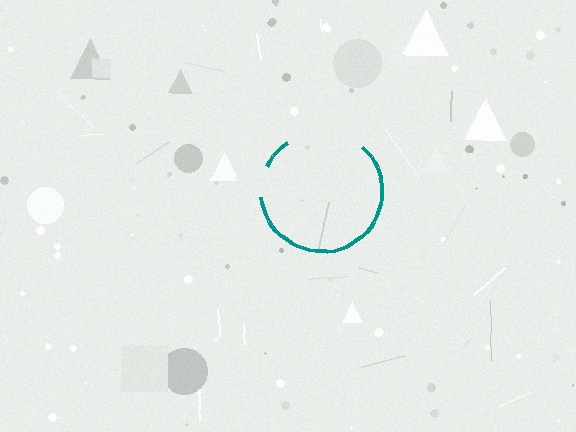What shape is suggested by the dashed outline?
The dashed outline suggests a circle.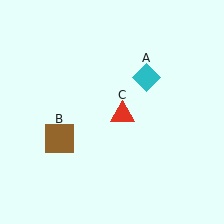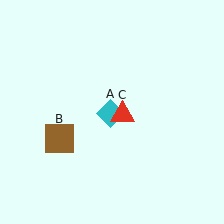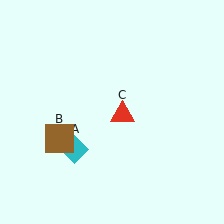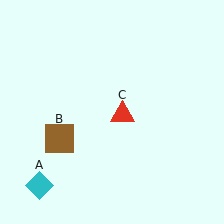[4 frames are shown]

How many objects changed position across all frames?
1 object changed position: cyan diamond (object A).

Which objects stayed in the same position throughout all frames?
Brown square (object B) and red triangle (object C) remained stationary.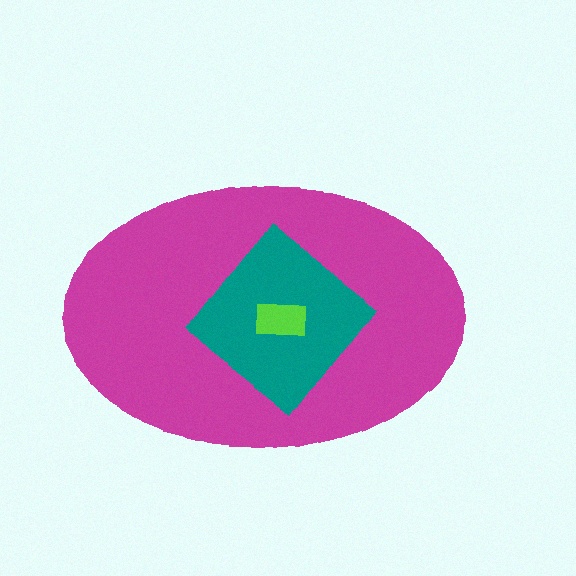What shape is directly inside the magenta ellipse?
The teal diamond.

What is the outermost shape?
The magenta ellipse.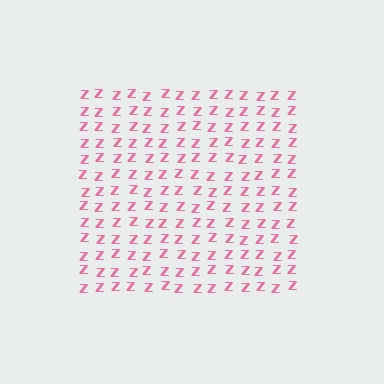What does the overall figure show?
The overall figure shows a square.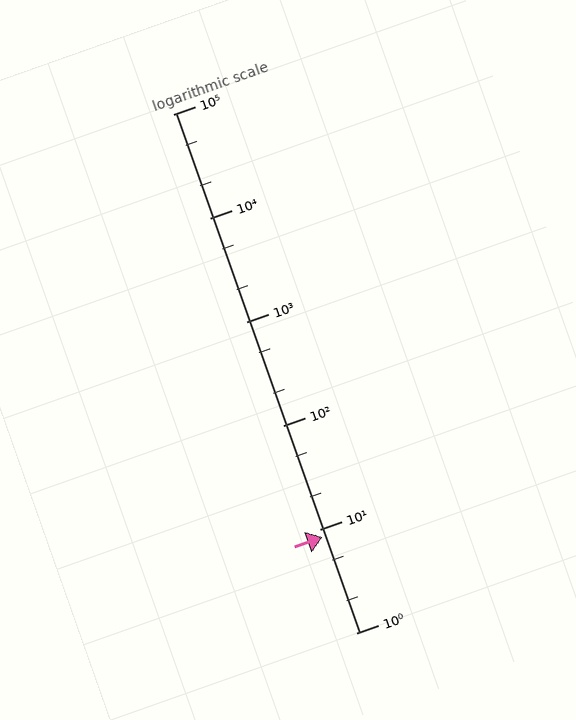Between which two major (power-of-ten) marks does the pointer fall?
The pointer is between 1 and 10.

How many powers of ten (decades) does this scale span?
The scale spans 5 decades, from 1 to 100000.